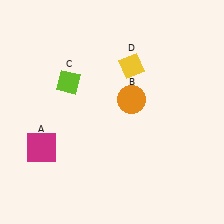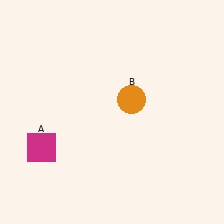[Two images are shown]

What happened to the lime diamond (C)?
The lime diamond (C) was removed in Image 2. It was in the top-left area of Image 1.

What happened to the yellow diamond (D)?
The yellow diamond (D) was removed in Image 2. It was in the top-right area of Image 1.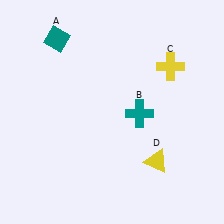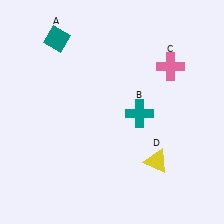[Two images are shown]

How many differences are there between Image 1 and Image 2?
There is 1 difference between the two images.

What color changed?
The cross (C) changed from yellow in Image 1 to pink in Image 2.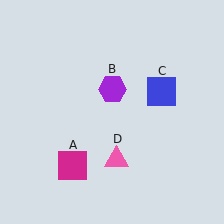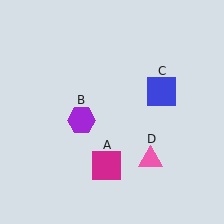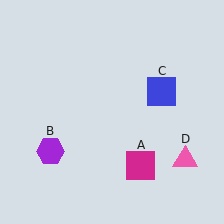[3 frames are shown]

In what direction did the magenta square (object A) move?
The magenta square (object A) moved right.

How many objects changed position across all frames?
3 objects changed position: magenta square (object A), purple hexagon (object B), pink triangle (object D).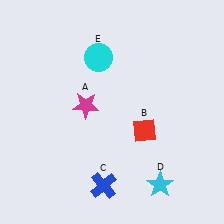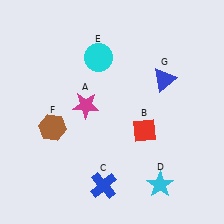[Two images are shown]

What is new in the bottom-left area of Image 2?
A brown hexagon (F) was added in the bottom-left area of Image 2.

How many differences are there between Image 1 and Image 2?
There are 2 differences between the two images.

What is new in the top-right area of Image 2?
A blue triangle (G) was added in the top-right area of Image 2.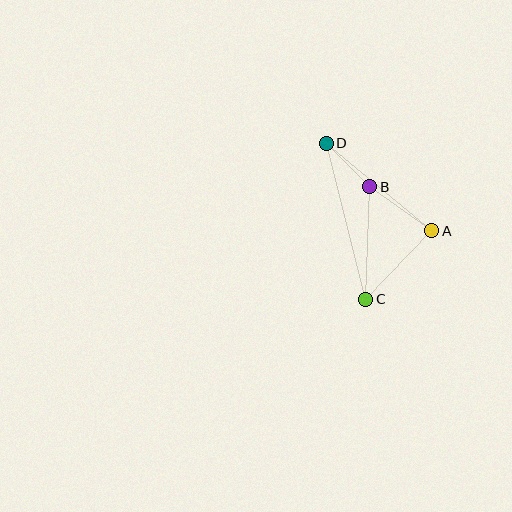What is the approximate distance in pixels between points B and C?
The distance between B and C is approximately 113 pixels.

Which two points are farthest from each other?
Points C and D are farthest from each other.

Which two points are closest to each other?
Points B and D are closest to each other.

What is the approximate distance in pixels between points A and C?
The distance between A and C is approximately 95 pixels.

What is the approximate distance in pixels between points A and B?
The distance between A and B is approximately 76 pixels.